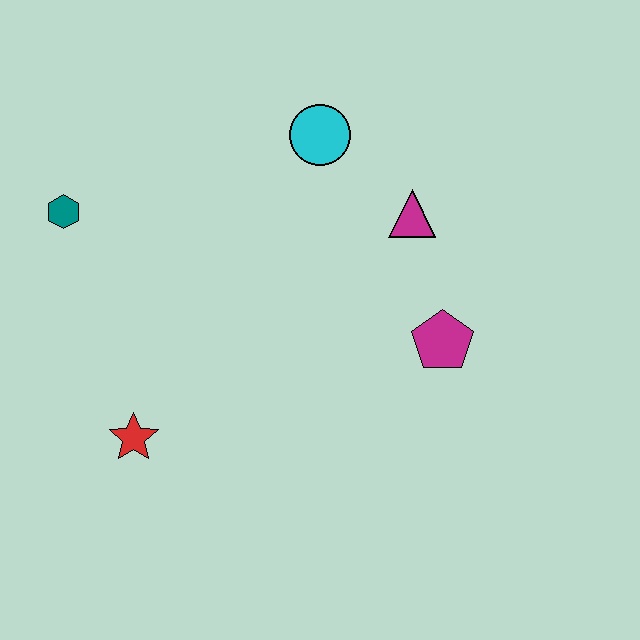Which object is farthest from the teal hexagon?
The magenta pentagon is farthest from the teal hexagon.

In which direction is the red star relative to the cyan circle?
The red star is below the cyan circle.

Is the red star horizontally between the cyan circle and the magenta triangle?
No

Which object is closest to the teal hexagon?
The red star is closest to the teal hexagon.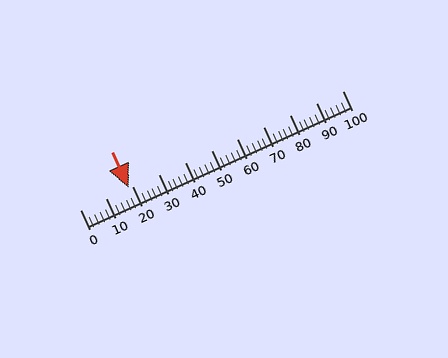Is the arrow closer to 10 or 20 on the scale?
The arrow is closer to 20.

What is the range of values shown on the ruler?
The ruler shows values from 0 to 100.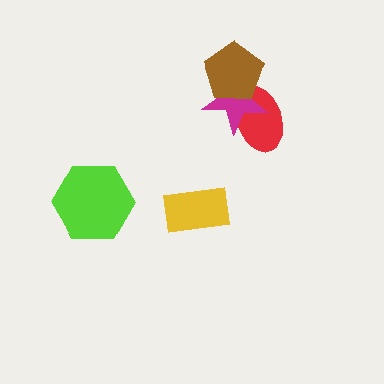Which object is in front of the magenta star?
The brown pentagon is in front of the magenta star.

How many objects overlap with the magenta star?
2 objects overlap with the magenta star.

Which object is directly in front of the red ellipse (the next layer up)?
The magenta star is directly in front of the red ellipse.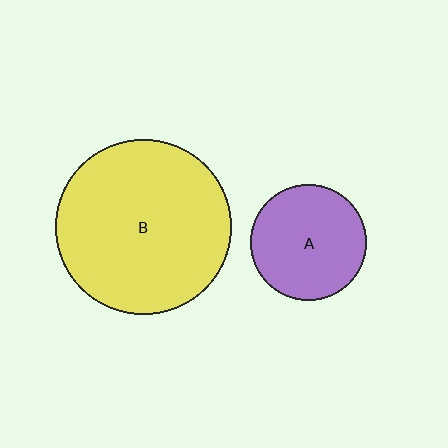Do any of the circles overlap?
No, none of the circles overlap.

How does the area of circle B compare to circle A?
Approximately 2.3 times.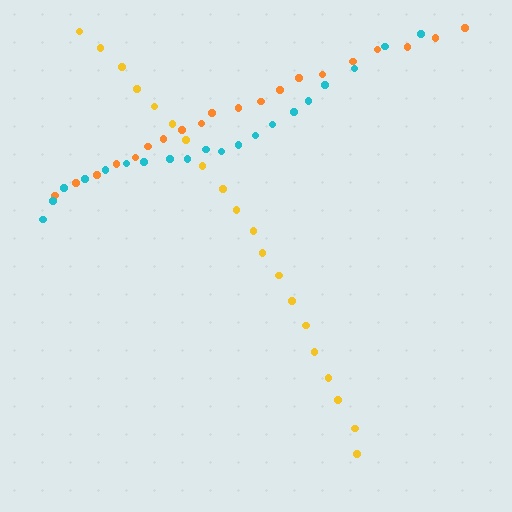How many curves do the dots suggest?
There are 3 distinct paths.